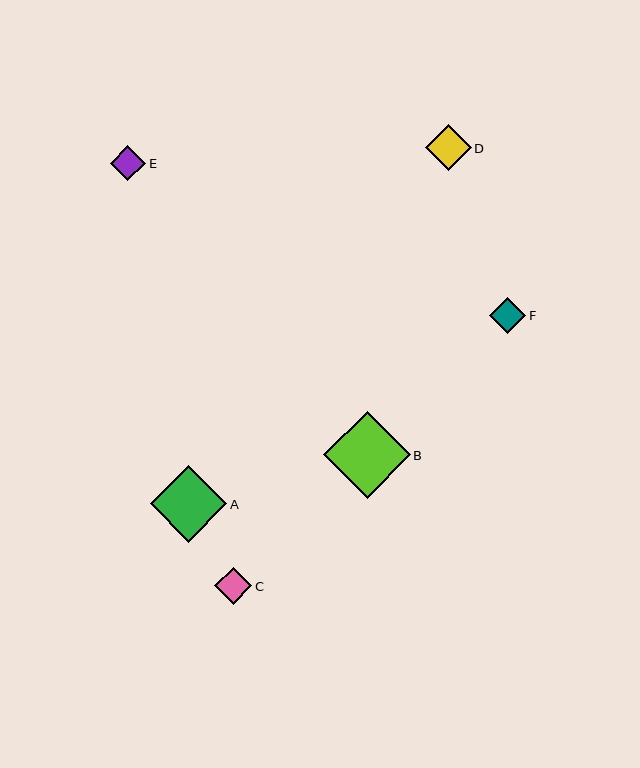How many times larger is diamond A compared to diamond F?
Diamond A is approximately 2.1 times the size of diamond F.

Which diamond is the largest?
Diamond B is the largest with a size of approximately 86 pixels.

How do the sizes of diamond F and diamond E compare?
Diamond F and diamond E are approximately the same size.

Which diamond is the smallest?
Diamond E is the smallest with a size of approximately 35 pixels.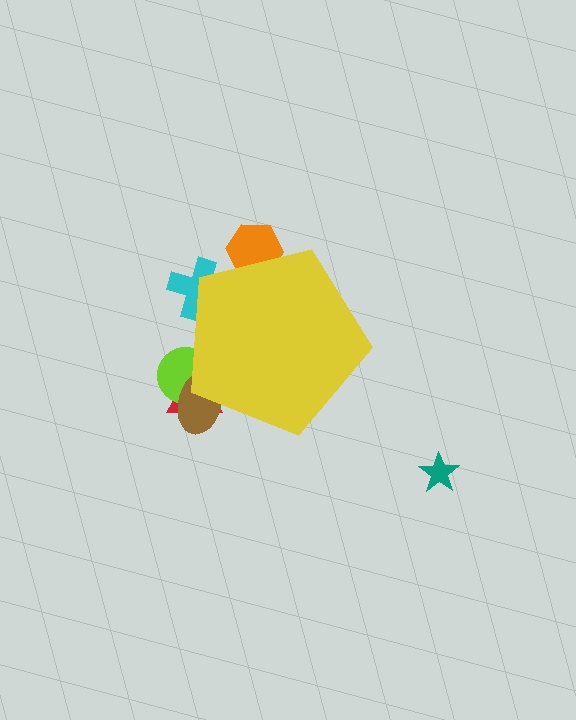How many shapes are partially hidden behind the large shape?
5 shapes are partially hidden.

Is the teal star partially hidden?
No, the teal star is fully visible.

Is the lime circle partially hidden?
Yes, the lime circle is partially hidden behind the yellow pentagon.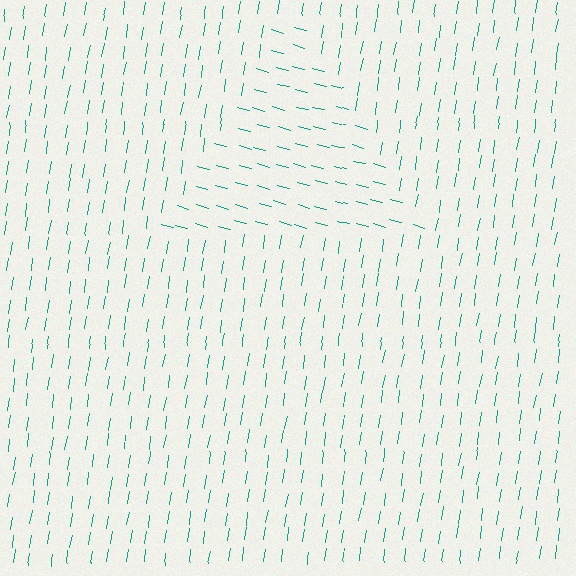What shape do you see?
I see a triangle.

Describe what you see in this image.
The image is filled with small teal line segments. A triangle region in the image has lines oriented differently from the surrounding lines, creating a visible texture boundary.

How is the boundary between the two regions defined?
The boundary is defined purely by a change in line orientation (approximately 83 degrees difference). All lines are the same color and thickness.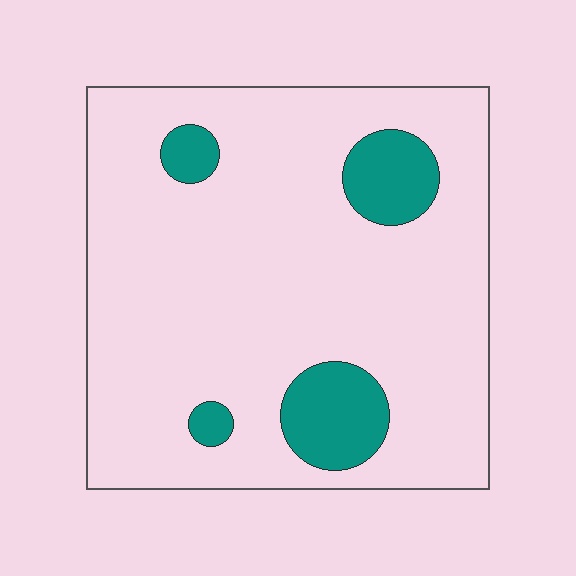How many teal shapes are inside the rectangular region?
4.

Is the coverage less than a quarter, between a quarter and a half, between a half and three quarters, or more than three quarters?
Less than a quarter.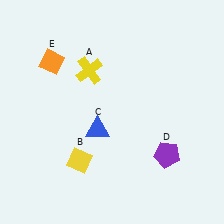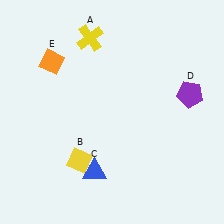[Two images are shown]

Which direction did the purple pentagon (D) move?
The purple pentagon (D) moved up.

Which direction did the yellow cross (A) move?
The yellow cross (A) moved up.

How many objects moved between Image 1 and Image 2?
3 objects moved between the two images.